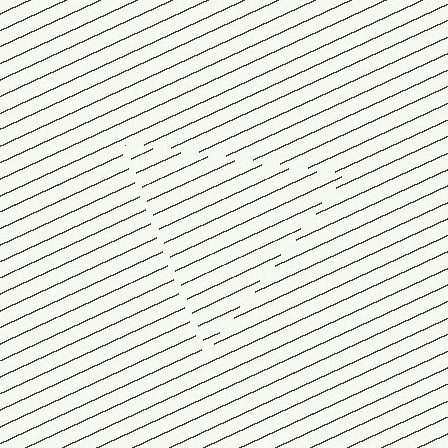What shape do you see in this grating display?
An illusory triangle. The interior of the shape contains the same grating, shifted by half a period — the contour is defined by the phase discontinuity where line-ends from the inner and outer gratings abut.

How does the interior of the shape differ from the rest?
The interior of the shape contains the same grating, shifted by half a period — the contour is defined by the phase discontinuity where line-ends from the inner and outer gratings abut.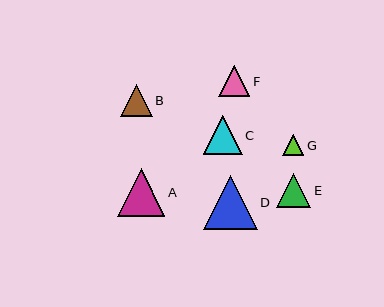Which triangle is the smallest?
Triangle G is the smallest with a size of approximately 21 pixels.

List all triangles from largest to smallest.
From largest to smallest: D, A, C, E, B, F, G.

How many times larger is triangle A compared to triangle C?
Triangle A is approximately 1.2 times the size of triangle C.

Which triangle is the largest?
Triangle D is the largest with a size of approximately 54 pixels.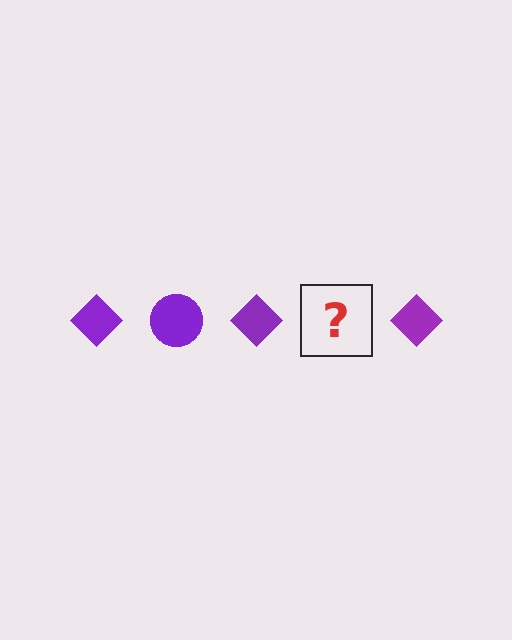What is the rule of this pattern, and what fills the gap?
The rule is that the pattern cycles through diamond, circle shapes in purple. The gap should be filled with a purple circle.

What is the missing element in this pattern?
The missing element is a purple circle.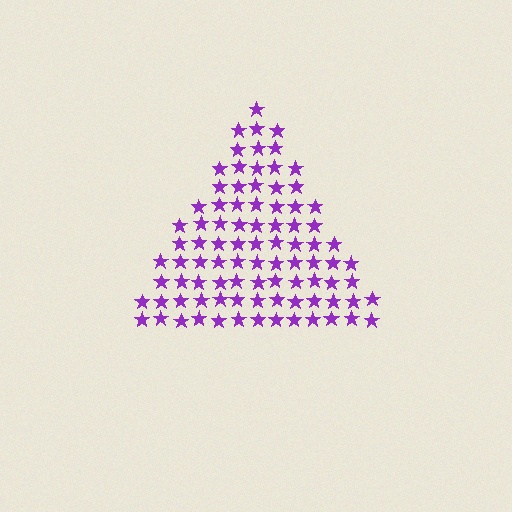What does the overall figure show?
The overall figure shows a triangle.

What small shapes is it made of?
It is made of small stars.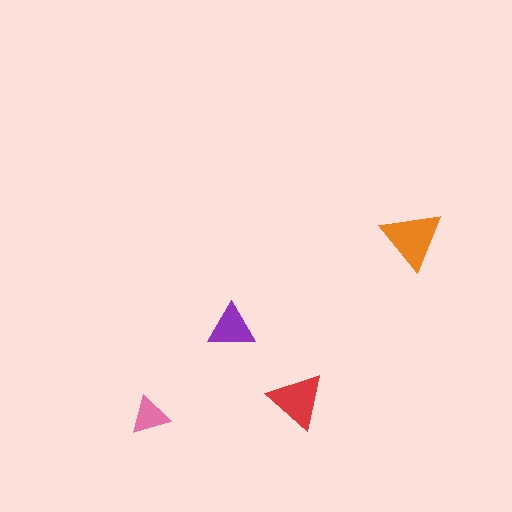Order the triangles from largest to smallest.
the orange one, the red one, the purple one, the pink one.